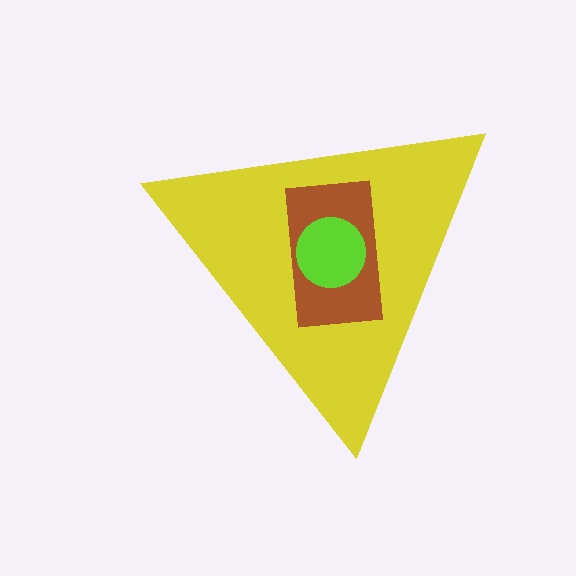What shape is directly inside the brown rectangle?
The lime circle.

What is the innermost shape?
The lime circle.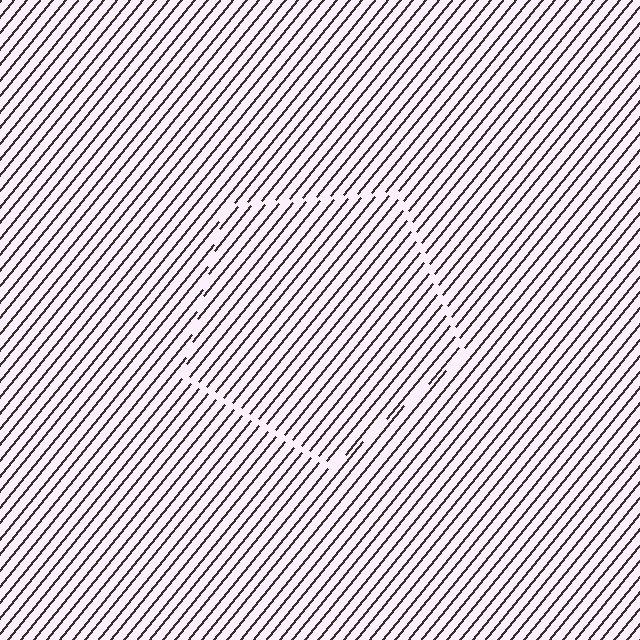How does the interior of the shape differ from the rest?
The interior of the shape contains the same grating, shifted by half a period — the contour is defined by the phase discontinuity where line-ends from the inner and outer gratings abut.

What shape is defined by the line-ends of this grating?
An illusory pentagon. The interior of the shape contains the same grating, shifted by half a period — the contour is defined by the phase discontinuity where line-ends from the inner and outer gratings abut.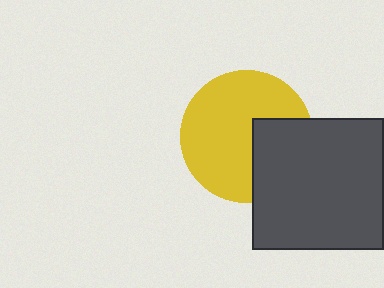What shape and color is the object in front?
The object in front is a dark gray square.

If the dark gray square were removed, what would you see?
You would see the complete yellow circle.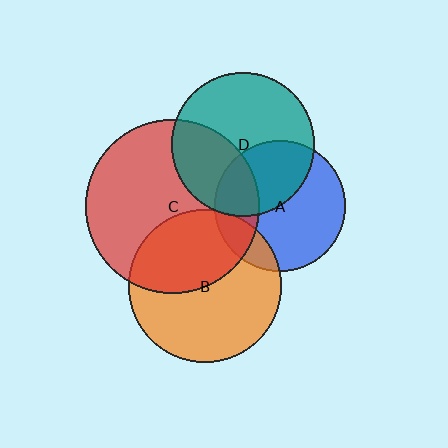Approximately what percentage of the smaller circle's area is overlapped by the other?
Approximately 40%.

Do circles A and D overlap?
Yes.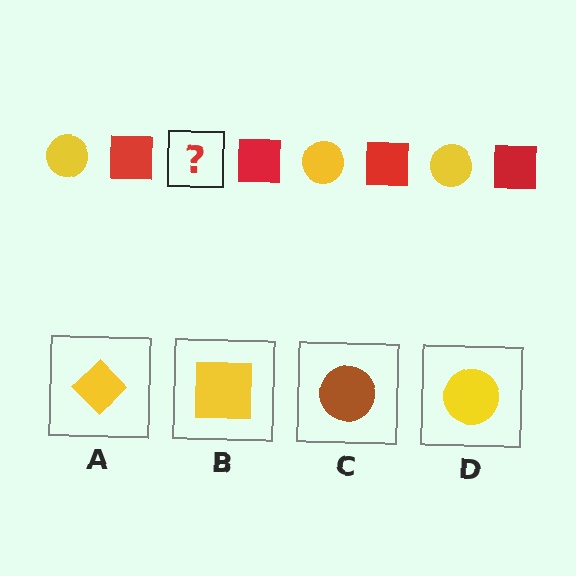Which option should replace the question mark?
Option D.